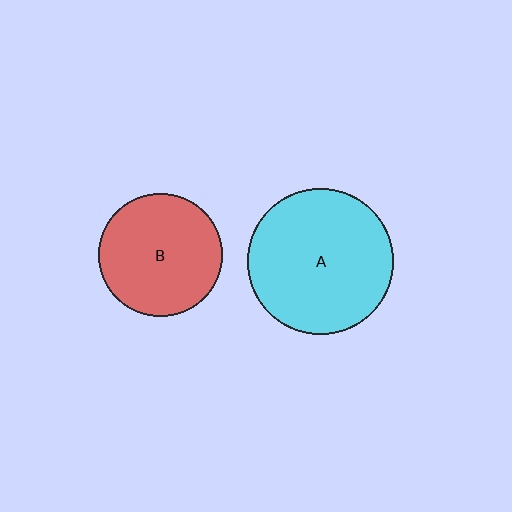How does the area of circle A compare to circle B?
Approximately 1.4 times.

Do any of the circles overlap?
No, none of the circles overlap.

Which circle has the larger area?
Circle A (cyan).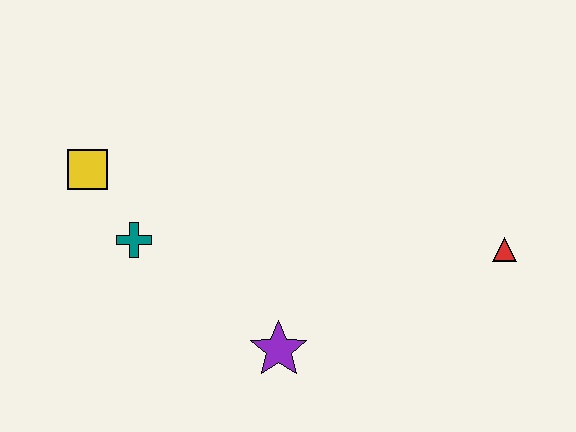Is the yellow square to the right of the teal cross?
No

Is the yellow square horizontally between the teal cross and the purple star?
No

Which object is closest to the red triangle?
The purple star is closest to the red triangle.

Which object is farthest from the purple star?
The yellow square is farthest from the purple star.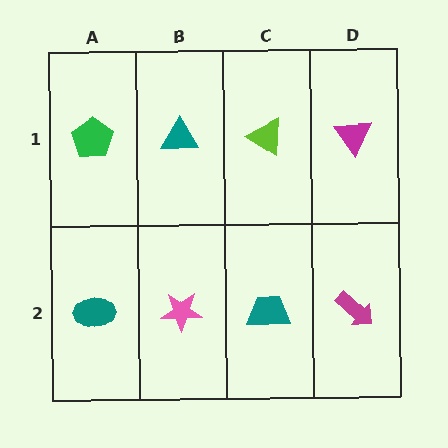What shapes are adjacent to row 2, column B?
A teal triangle (row 1, column B), a teal ellipse (row 2, column A), a teal trapezoid (row 2, column C).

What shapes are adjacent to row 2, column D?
A magenta triangle (row 1, column D), a teal trapezoid (row 2, column C).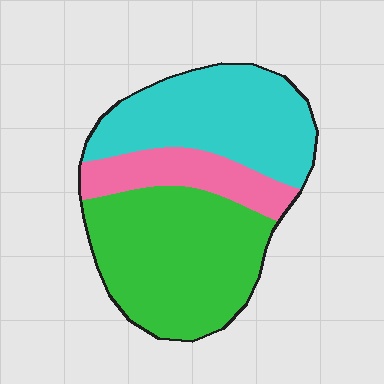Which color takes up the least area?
Pink, at roughly 15%.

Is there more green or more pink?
Green.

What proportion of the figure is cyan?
Cyan takes up about three eighths (3/8) of the figure.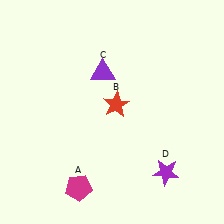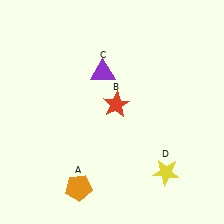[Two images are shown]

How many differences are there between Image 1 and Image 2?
There are 2 differences between the two images.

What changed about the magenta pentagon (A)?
In Image 1, A is magenta. In Image 2, it changed to orange.